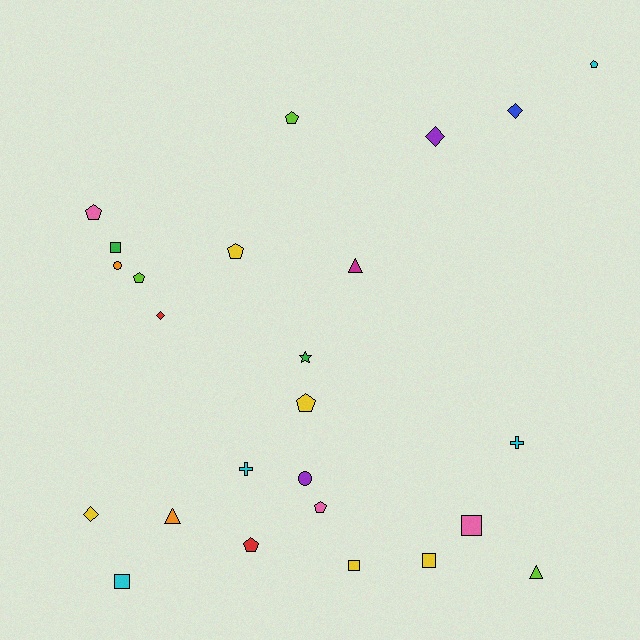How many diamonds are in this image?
There are 4 diamonds.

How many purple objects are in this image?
There are 2 purple objects.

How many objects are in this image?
There are 25 objects.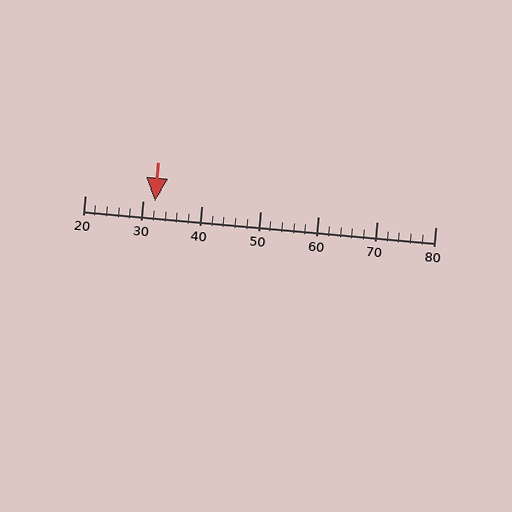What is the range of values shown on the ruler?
The ruler shows values from 20 to 80.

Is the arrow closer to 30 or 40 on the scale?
The arrow is closer to 30.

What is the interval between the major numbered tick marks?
The major tick marks are spaced 10 units apart.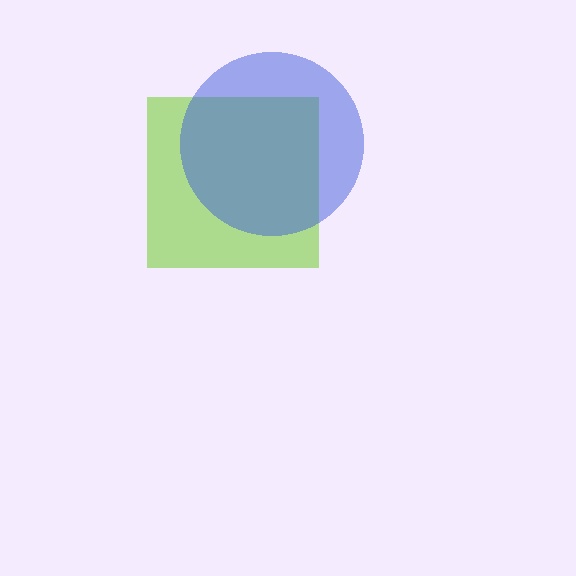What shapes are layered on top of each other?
The layered shapes are: a lime square, a blue circle.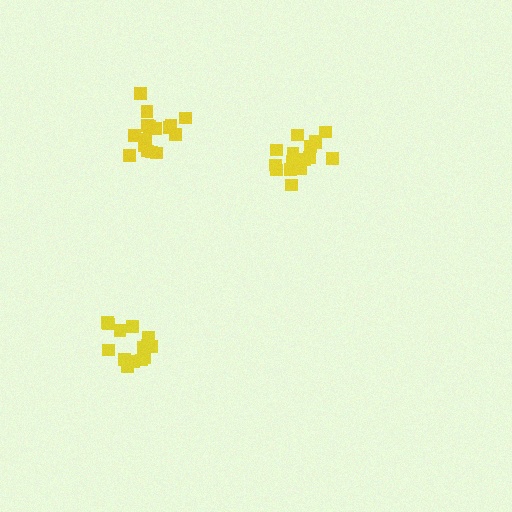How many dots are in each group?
Group 1: 17 dots, Group 2: 16 dots, Group 3: 14 dots (47 total).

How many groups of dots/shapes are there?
There are 3 groups.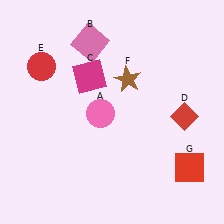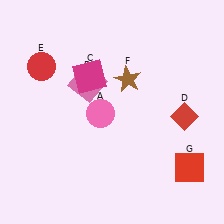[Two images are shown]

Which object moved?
The pink square (B) moved down.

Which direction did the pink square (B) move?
The pink square (B) moved down.